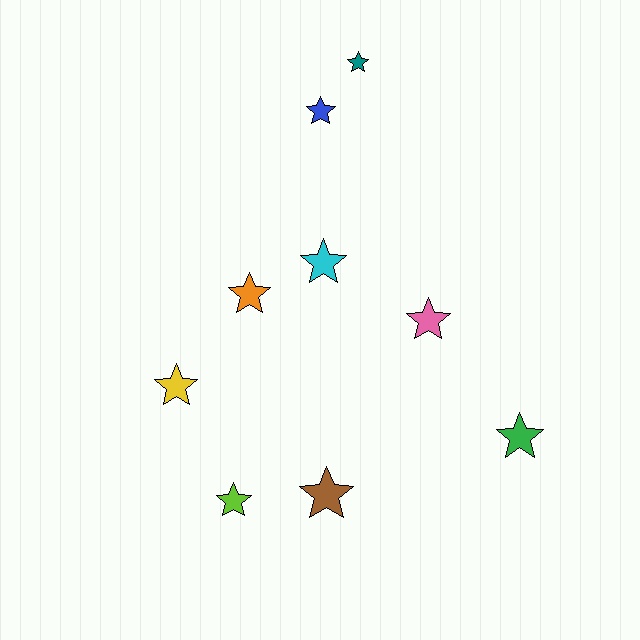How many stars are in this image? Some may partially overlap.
There are 9 stars.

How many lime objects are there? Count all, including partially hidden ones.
There is 1 lime object.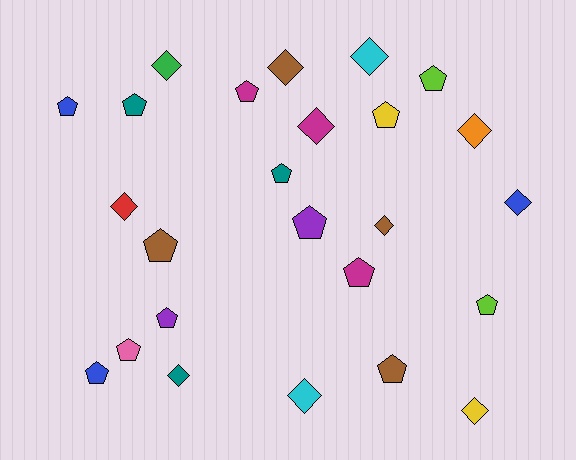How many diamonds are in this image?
There are 11 diamonds.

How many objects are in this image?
There are 25 objects.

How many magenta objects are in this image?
There are 3 magenta objects.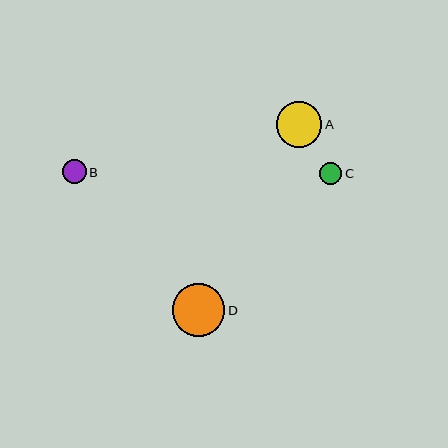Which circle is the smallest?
Circle C is the smallest with a size of approximately 22 pixels.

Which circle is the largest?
Circle D is the largest with a size of approximately 53 pixels.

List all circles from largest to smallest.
From largest to smallest: D, A, B, C.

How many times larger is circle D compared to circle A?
Circle D is approximately 1.2 times the size of circle A.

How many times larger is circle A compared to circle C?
Circle A is approximately 2.0 times the size of circle C.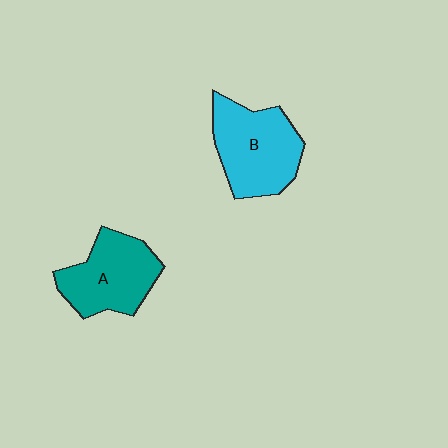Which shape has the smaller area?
Shape A (teal).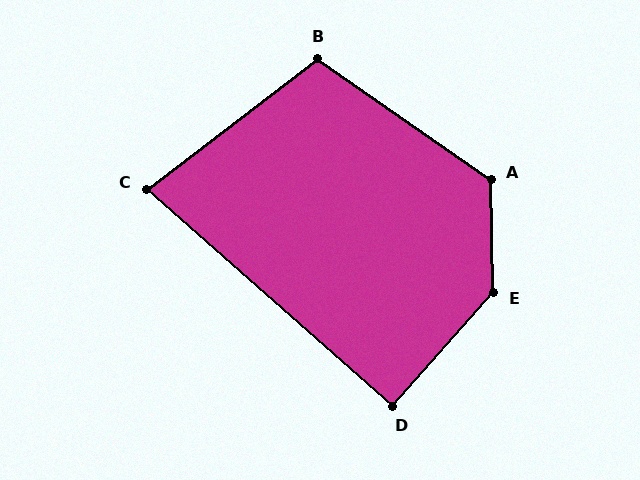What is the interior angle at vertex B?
Approximately 108 degrees (obtuse).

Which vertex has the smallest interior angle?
C, at approximately 79 degrees.